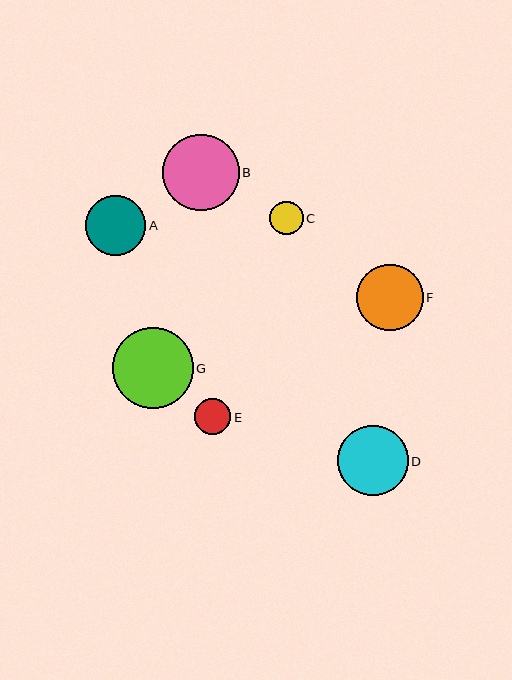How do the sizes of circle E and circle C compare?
Circle E and circle C are approximately the same size.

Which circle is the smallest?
Circle C is the smallest with a size of approximately 34 pixels.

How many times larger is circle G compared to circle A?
Circle G is approximately 1.3 times the size of circle A.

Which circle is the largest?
Circle G is the largest with a size of approximately 80 pixels.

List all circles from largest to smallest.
From largest to smallest: G, B, D, F, A, E, C.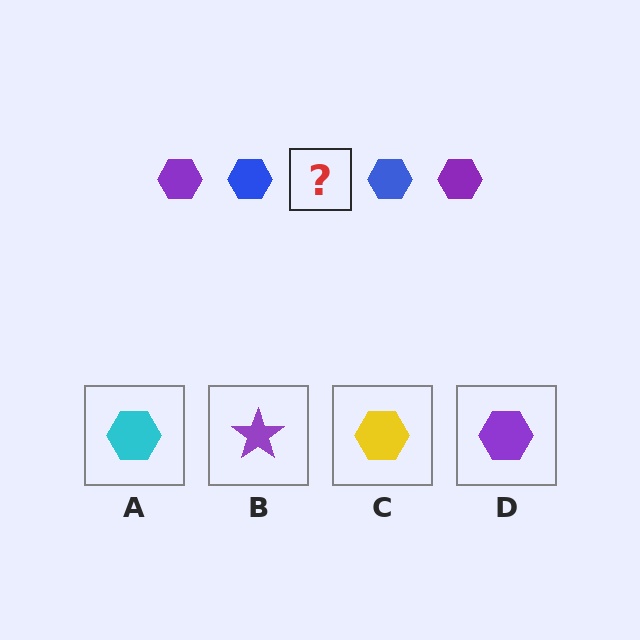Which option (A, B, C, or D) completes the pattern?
D.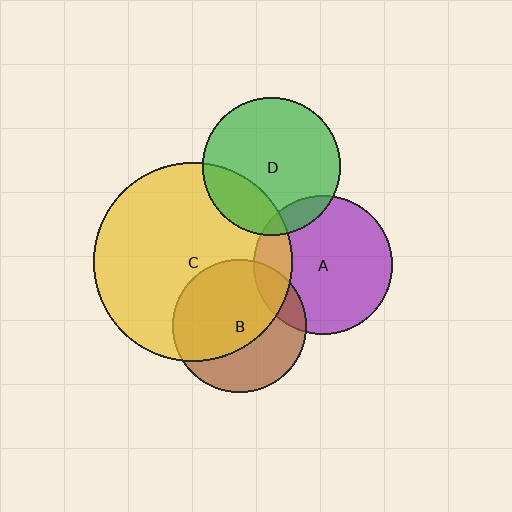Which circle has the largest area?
Circle C (yellow).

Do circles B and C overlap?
Yes.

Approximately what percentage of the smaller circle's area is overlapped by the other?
Approximately 60%.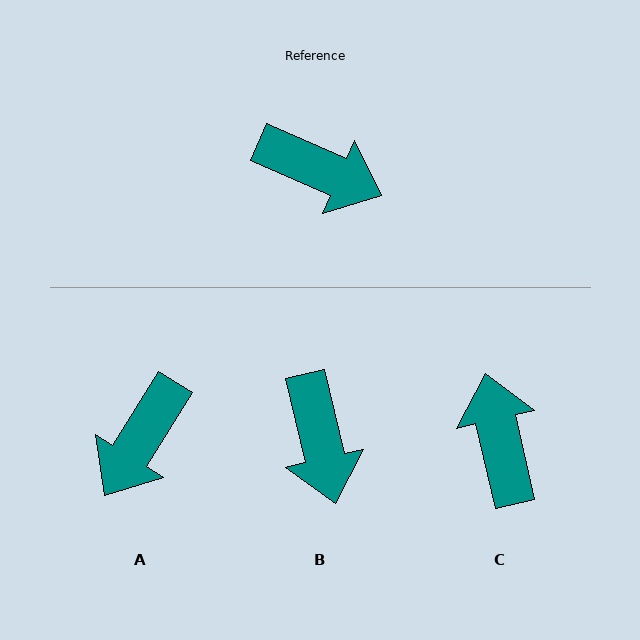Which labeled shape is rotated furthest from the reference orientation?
C, about 126 degrees away.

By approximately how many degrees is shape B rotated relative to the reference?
Approximately 53 degrees clockwise.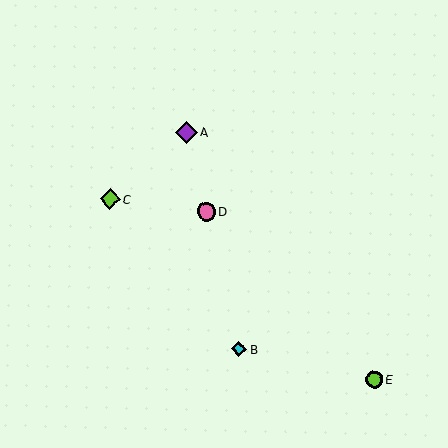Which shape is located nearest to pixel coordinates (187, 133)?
The purple diamond (labeled A) at (186, 132) is nearest to that location.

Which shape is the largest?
The purple diamond (labeled A) is the largest.